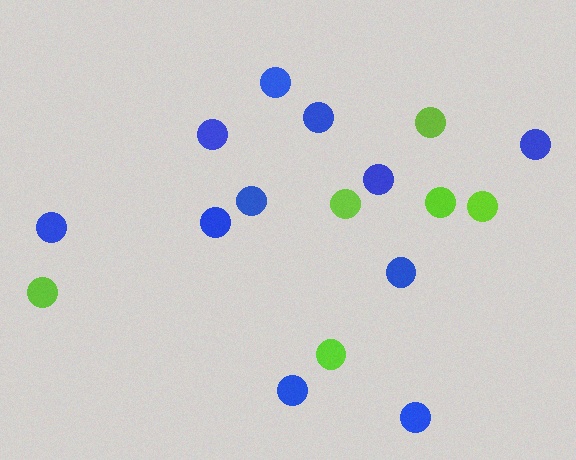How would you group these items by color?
There are 2 groups: one group of blue circles (11) and one group of lime circles (6).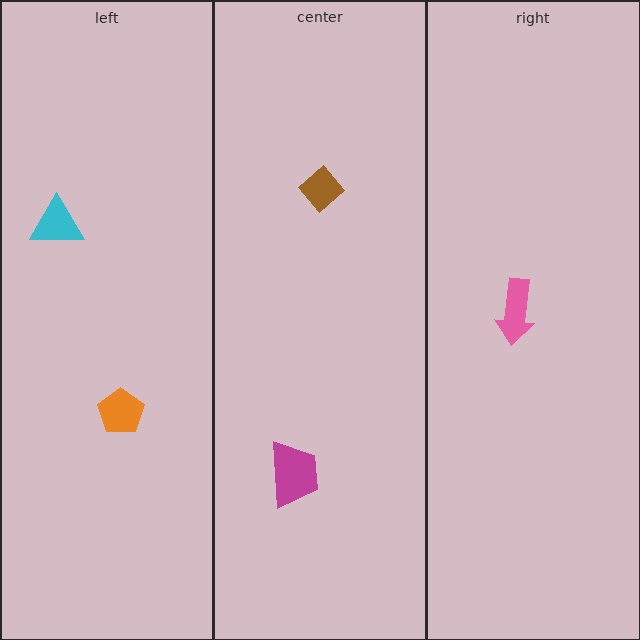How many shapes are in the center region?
2.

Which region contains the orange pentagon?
The left region.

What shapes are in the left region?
The orange pentagon, the cyan triangle.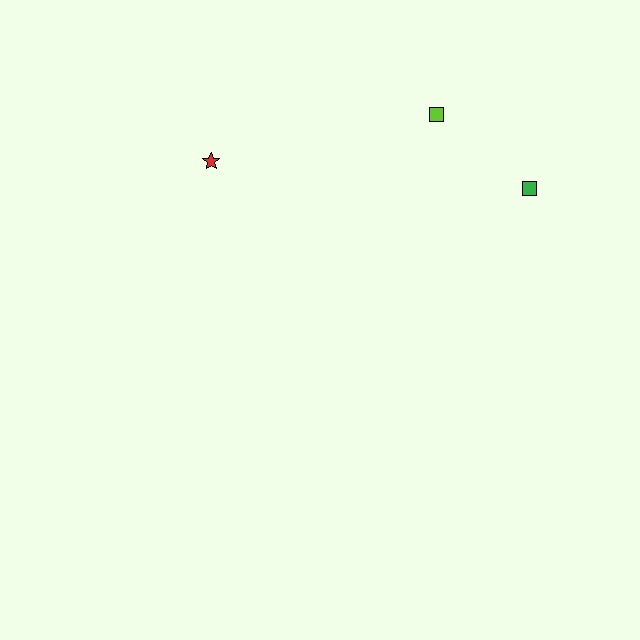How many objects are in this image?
There are 3 objects.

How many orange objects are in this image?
There are no orange objects.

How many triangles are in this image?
There are no triangles.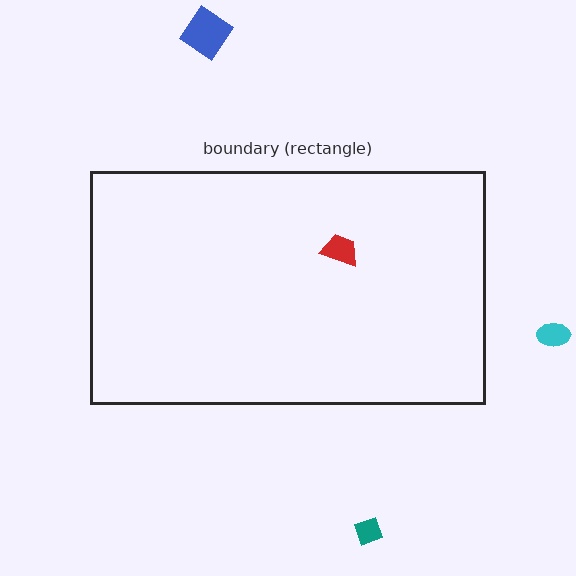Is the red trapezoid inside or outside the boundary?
Inside.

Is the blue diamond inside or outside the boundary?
Outside.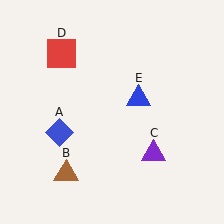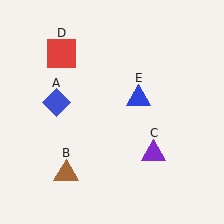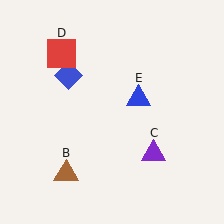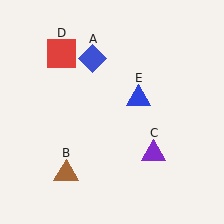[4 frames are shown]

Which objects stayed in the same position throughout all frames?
Brown triangle (object B) and purple triangle (object C) and red square (object D) and blue triangle (object E) remained stationary.